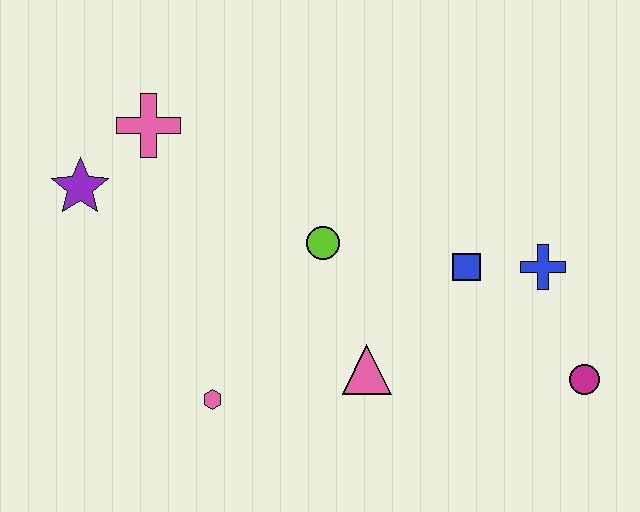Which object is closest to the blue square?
The blue cross is closest to the blue square.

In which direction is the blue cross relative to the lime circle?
The blue cross is to the right of the lime circle.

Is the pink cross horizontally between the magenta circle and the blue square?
No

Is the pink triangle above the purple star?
No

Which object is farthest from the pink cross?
The magenta circle is farthest from the pink cross.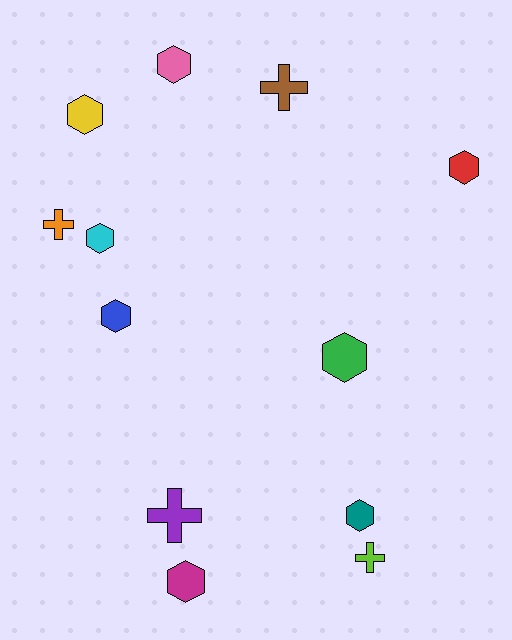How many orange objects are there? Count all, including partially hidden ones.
There is 1 orange object.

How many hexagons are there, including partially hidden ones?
There are 8 hexagons.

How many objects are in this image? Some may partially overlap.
There are 12 objects.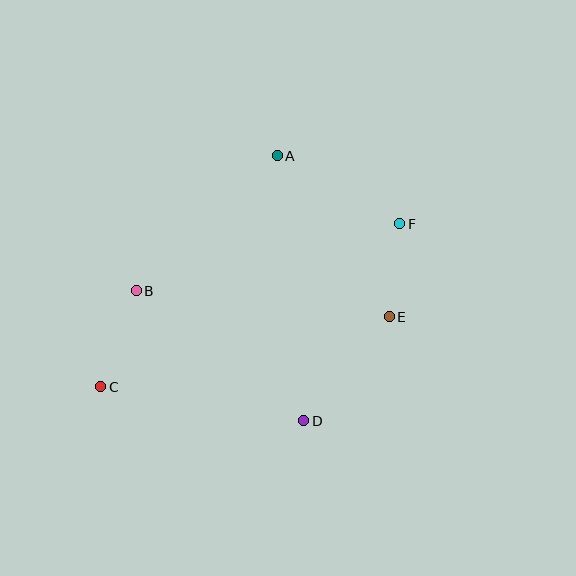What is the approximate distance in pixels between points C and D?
The distance between C and D is approximately 206 pixels.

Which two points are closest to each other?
Points E and F are closest to each other.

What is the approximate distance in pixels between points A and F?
The distance between A and F is approximately 140 pixels.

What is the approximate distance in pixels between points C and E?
The distance between C and E is approximately 297 pixels.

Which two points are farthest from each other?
Points C and F are farthest from each other.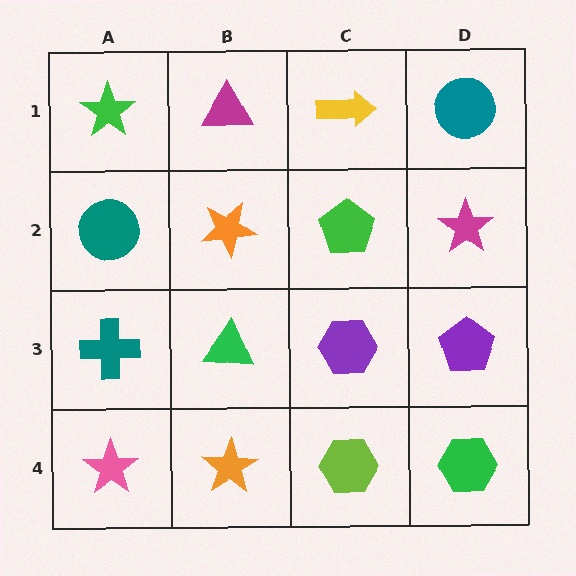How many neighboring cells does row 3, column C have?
4.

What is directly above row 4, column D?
A purple pentagon.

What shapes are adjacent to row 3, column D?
A magenta star (row 2, column D), a green hexagon (row 4, column D), a purple hexagon (row 3, column C).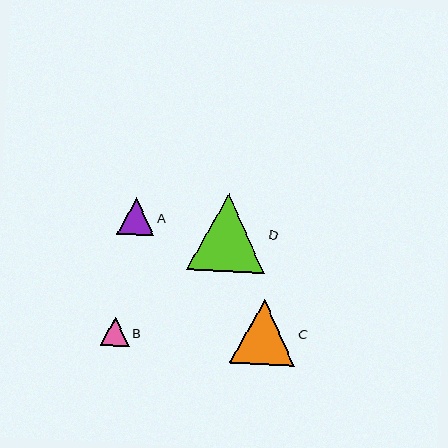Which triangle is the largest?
Triangle D is the largest with a size of approximately 78 pixels.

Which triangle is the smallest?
Triangle B is the smallest with a size of approximately 29 pixels.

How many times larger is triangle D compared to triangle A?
Triangle D is approximately 2.1 times the size of triangle A.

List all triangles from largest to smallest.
From largest to smallest: D, C, A, B.